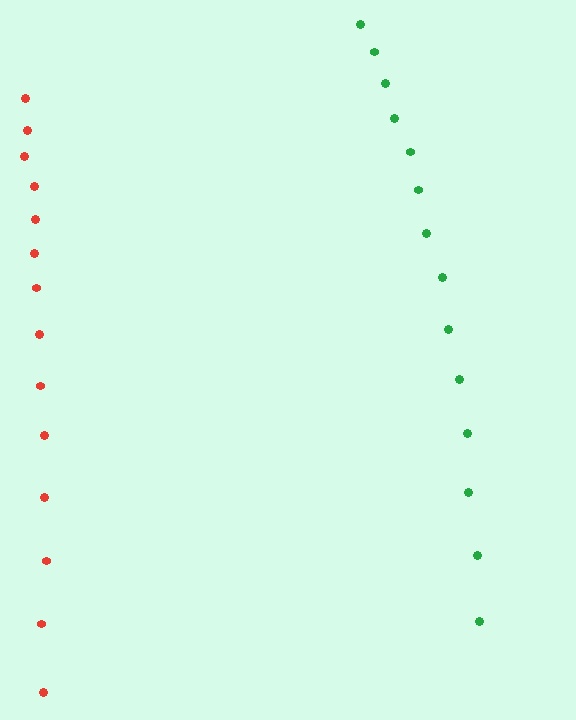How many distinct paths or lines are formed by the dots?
There are 2 distinct paths.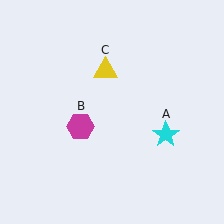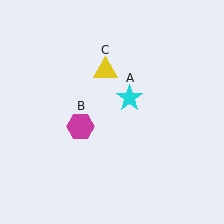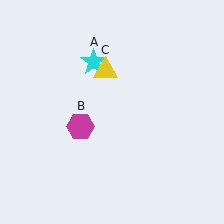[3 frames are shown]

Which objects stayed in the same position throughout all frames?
Magenta hexagon (object B) and yellow triangle (object C) remained stationary.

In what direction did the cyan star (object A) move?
The cyan star (object A) moved up and to the left.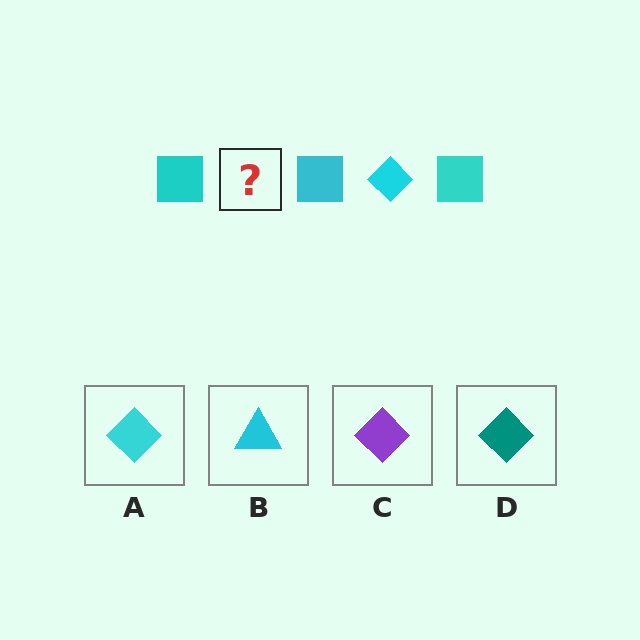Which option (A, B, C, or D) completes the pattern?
A.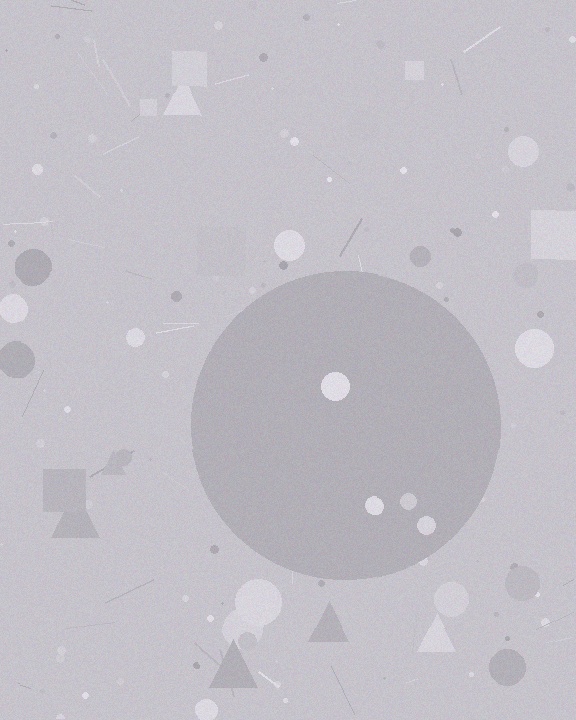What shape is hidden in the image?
A circle is hidden in the image.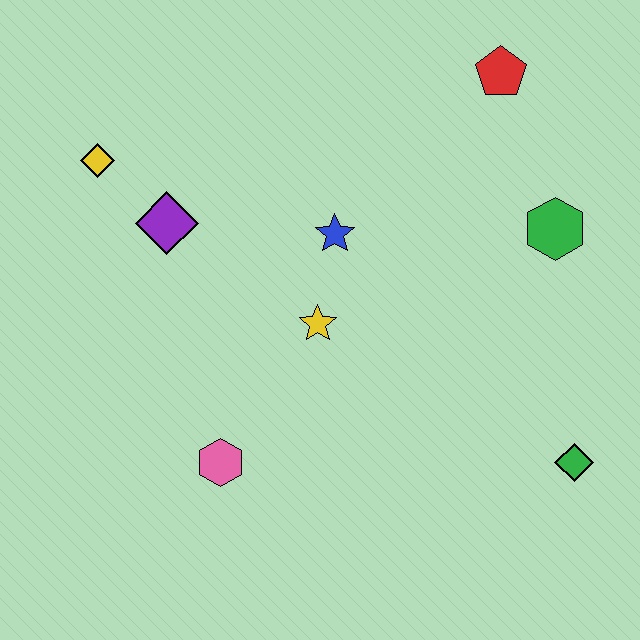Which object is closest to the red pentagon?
The green hexagon is closest to the red pentagon.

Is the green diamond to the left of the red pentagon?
No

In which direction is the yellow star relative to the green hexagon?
The yellow star is to the left of the green hexagon.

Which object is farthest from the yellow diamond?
The green diamond is farthest from the yellow diamond.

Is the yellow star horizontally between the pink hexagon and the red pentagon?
Yes